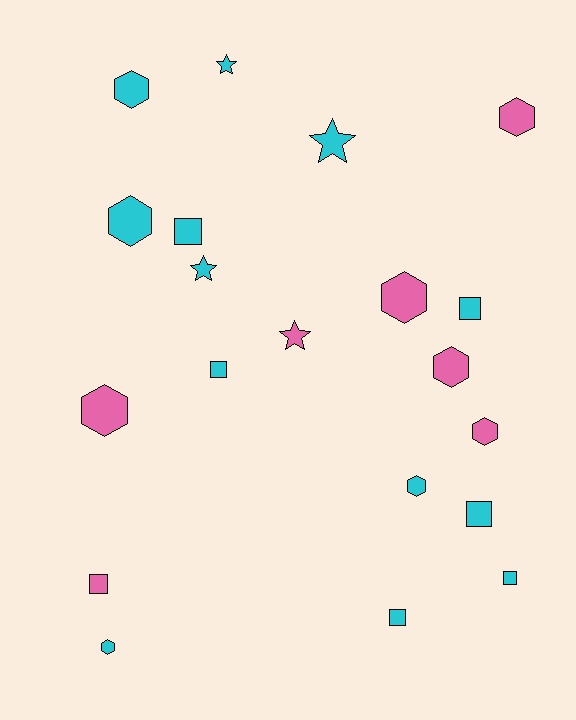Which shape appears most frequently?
Hexagon, with 9 objects.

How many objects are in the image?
There are 20 objects.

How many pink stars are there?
There is 1 pink star.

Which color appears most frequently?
Cyan, with 13 objects.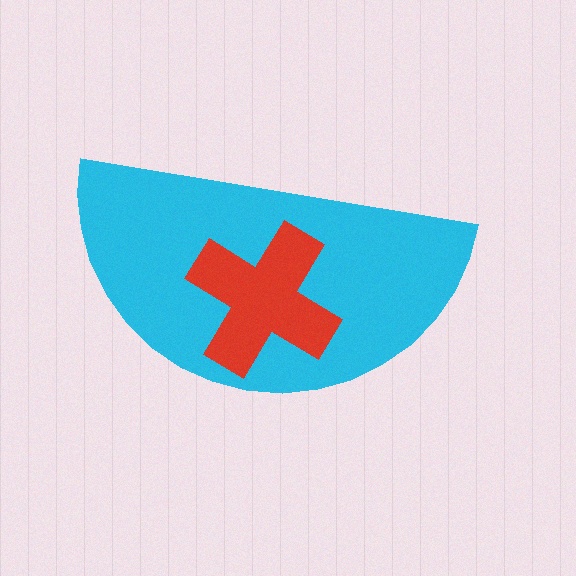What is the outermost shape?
The cyan semicircle.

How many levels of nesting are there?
2.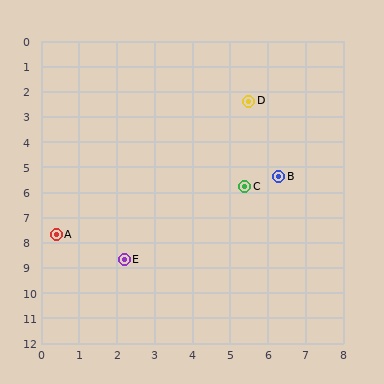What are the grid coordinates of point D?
Point D is at approximately (5.5, 2.4).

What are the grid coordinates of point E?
Point E is at approximately (2.2, 8.7).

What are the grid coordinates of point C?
Point C is at approximately (5.4, 5.8).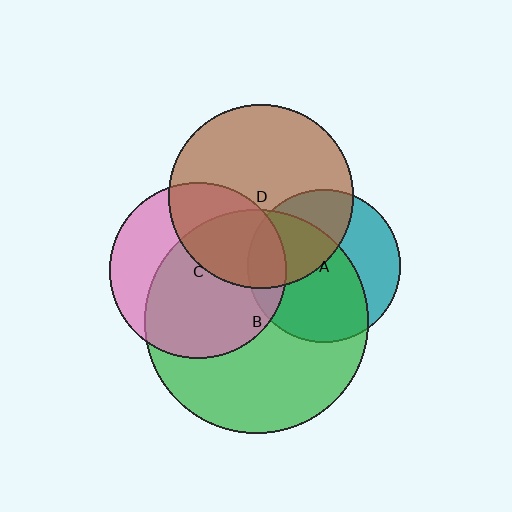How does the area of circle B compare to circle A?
Approximately 2.1 times.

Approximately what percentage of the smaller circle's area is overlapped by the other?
Approximately 35%.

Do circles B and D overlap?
Yes.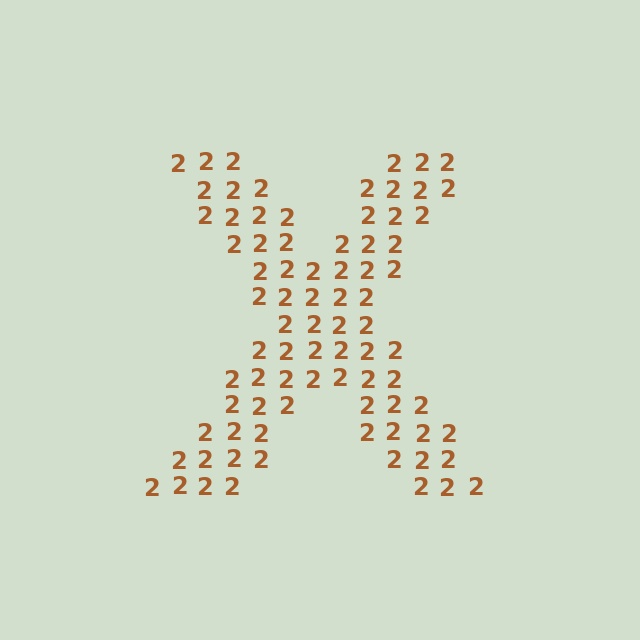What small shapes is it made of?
It is made of small digit 2's.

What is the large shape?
The large shape is the letter X.